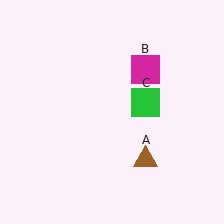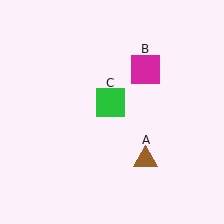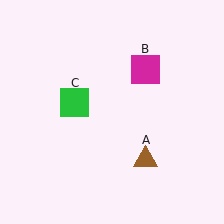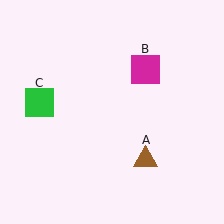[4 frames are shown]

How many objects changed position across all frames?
1 object changed position: green square (object C).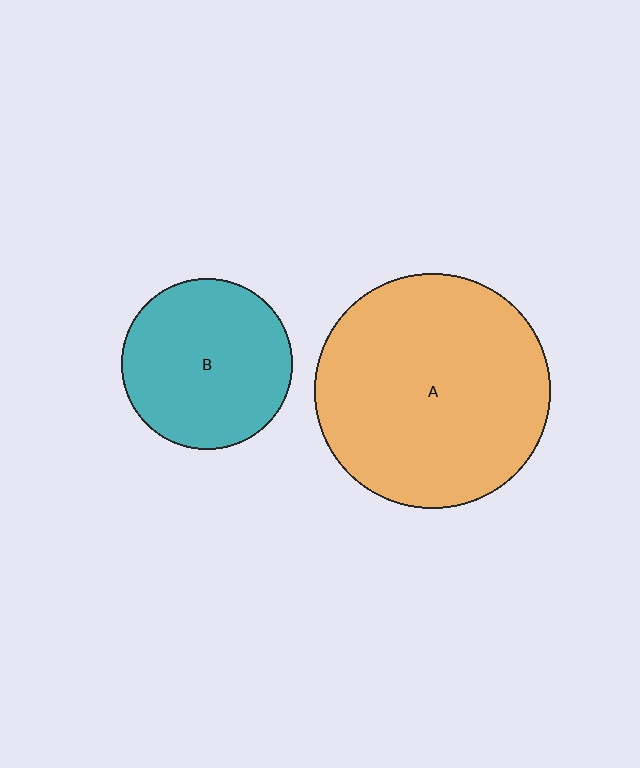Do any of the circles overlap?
No, none of the circles overlap.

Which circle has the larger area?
Circle A (orange).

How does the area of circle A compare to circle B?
Approximately 1.9 times.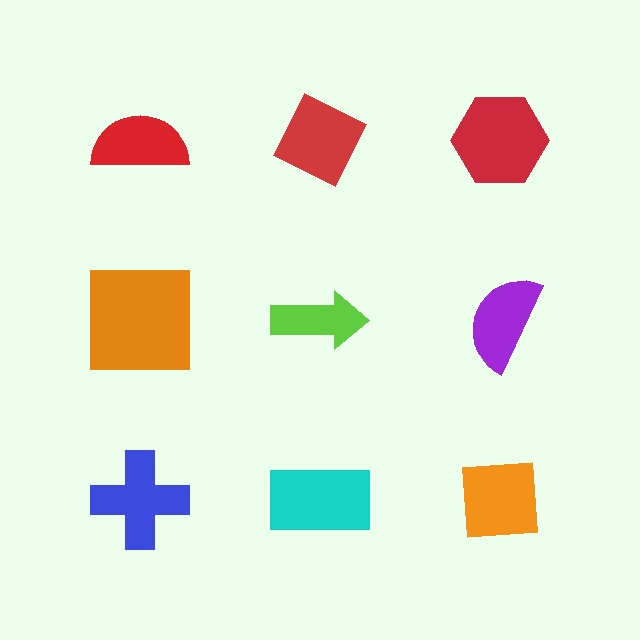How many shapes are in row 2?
3 shapes.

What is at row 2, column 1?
An orange square.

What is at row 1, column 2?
A red diamond.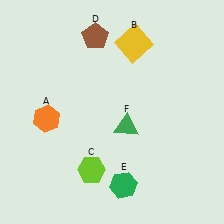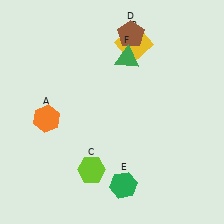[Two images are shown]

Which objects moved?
The objects that moved are: the brown pentagon (D), the green triangle (F).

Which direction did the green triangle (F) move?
The green triangle (F) moved up.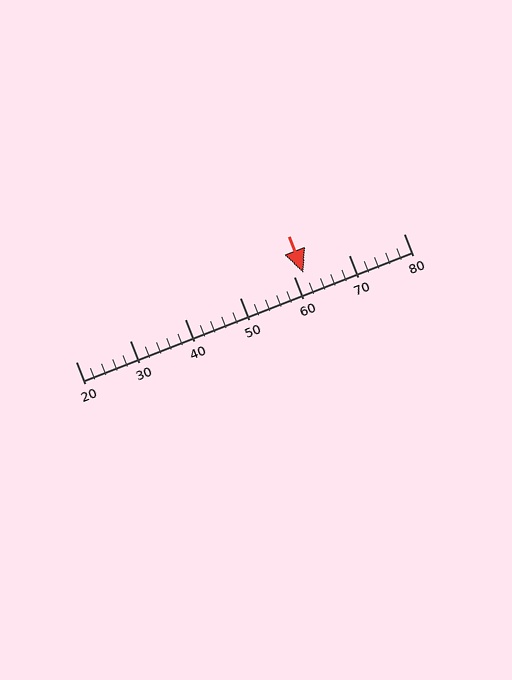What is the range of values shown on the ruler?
The ruler shows values from 20 to 80.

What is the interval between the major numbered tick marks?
The major tick marks are spaced 10 units apart.